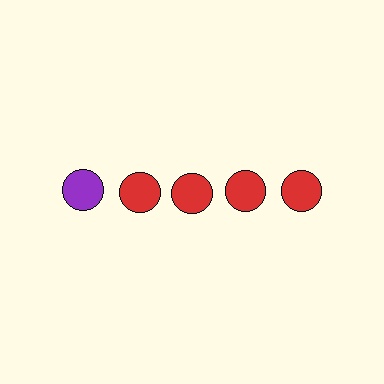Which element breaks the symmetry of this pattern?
The purple circle in the top row, leftmost column breaks the symmetry. All other shapes are red circles.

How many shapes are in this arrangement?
There are 5 shapes arranged in a grid pattern.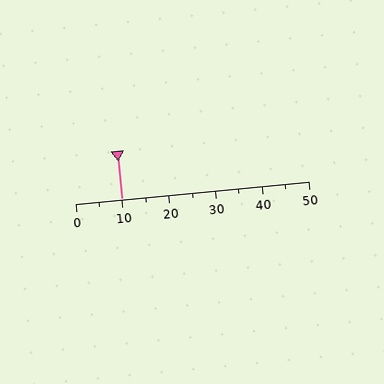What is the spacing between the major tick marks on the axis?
The major ticks are spaced 10 apart.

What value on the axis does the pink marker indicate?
The marker indicates approximately 10.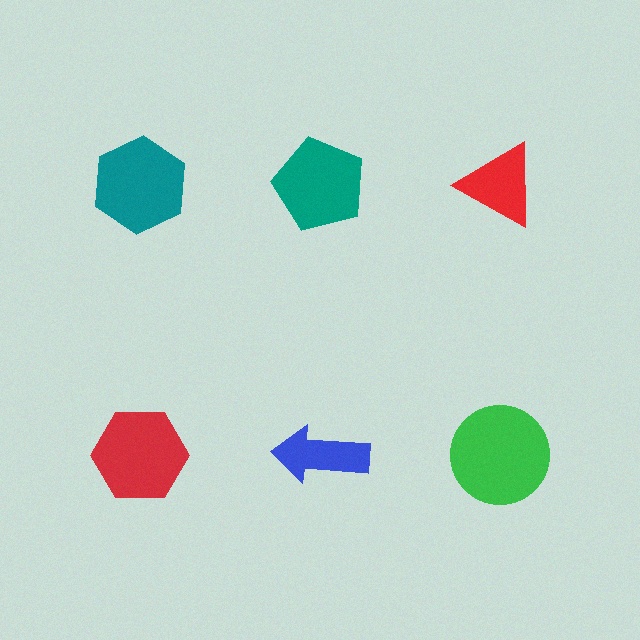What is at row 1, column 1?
A teal hexagon.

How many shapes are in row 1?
3 shapes.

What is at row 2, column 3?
A green circle.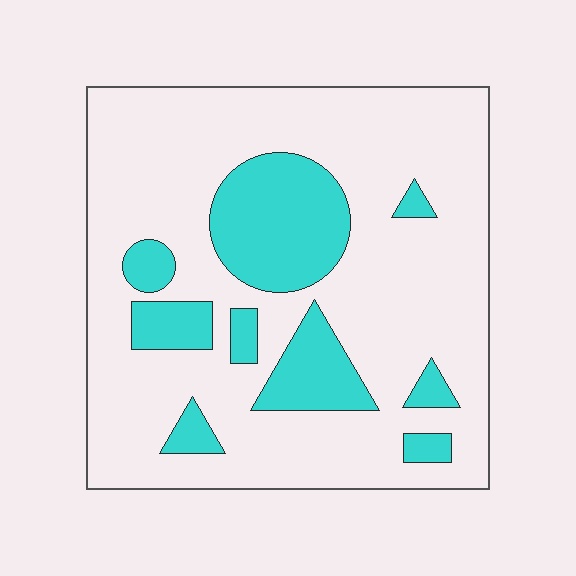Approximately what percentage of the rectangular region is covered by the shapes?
Approximately 25%.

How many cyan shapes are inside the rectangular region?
9.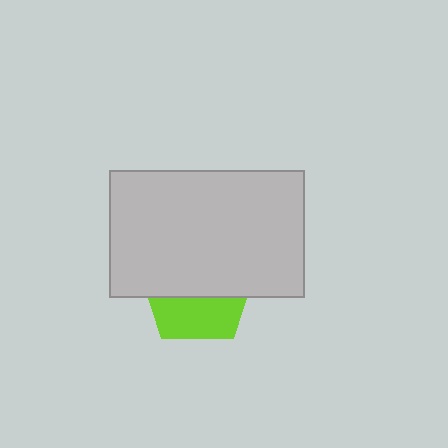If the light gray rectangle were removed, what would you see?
You would see the complete lime pentagon.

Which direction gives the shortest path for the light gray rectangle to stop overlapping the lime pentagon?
Moving up gives the shortest separation.